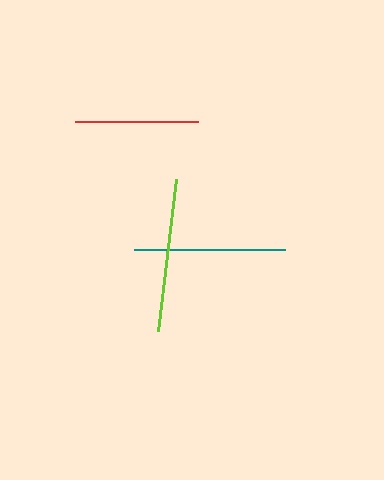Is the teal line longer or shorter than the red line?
The teal line is longer than the red line.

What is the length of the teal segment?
The teal segment is approximately 152 pixels long.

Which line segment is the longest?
The lime line is the longest at approximately 153 pixels.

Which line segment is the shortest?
The red line is the shortest at approximately 123 pixels.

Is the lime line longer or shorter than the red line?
The lime line is longer than the red line.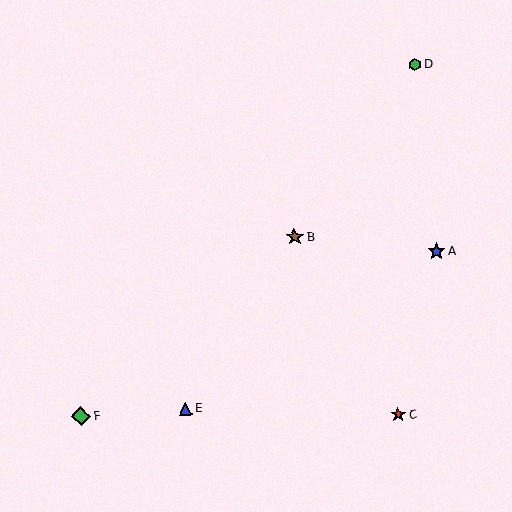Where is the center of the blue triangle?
The center of the blue triangle is at (186, 408).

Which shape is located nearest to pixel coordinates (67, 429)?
The green diamond (labeled F) at (81, 416) is nearest to that location.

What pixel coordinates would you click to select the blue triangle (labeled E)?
Click at (186, 408) to select the blue triangle E.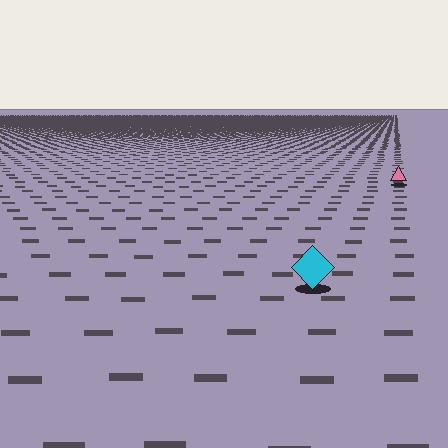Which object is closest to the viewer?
The cyan diamond is closest. The texture marks near it are larger and more spread out.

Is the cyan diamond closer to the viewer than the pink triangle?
Yes. The cyan diamond is closer — you can tell from the texture gradient: the ground texture is coarser near it.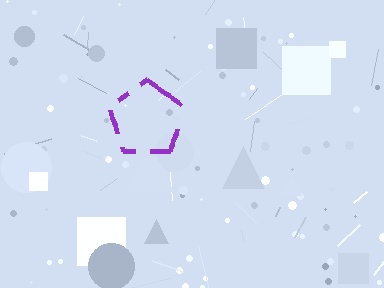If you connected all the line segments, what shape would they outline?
They would outline a pentagon.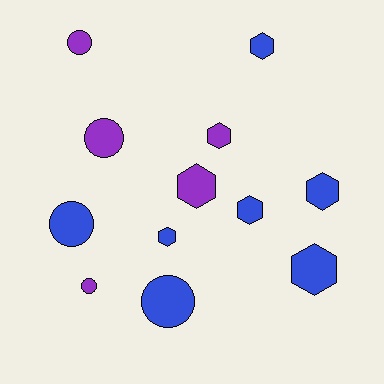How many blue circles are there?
There are 2 blue circles.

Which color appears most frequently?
Blue, with 7 objects.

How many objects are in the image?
There are 12 objects.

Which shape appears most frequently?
Hexagon, with 7 objects.